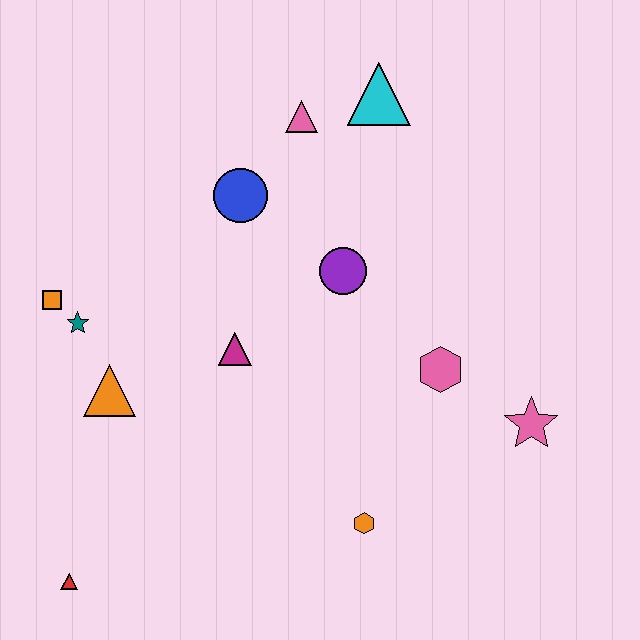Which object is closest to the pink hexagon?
The pink star is closest to the pink hexagon.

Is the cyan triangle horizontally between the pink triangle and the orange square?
No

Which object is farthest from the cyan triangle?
The red triangle is farthest from the cyan triangle.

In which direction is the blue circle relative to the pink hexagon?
The blue circle is to the left of the pink hexagon.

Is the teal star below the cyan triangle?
Yes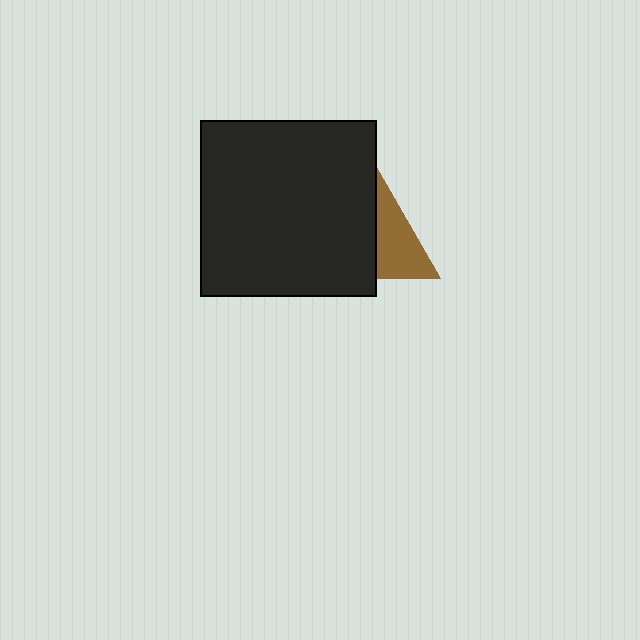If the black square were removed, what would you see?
You would see the complete brown triangle.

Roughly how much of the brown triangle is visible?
About half of it is visible (roughly 47%).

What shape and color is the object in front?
The object in front is a black square.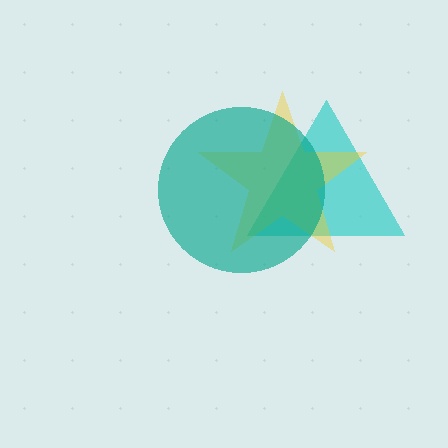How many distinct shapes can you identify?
There are 3 distinct shapes: a cyan triangle, a yellow star, a teal circle.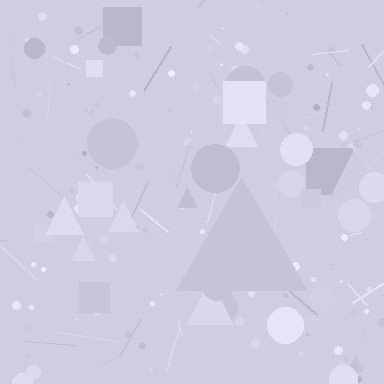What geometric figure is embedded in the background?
A triangle is embedded in the background.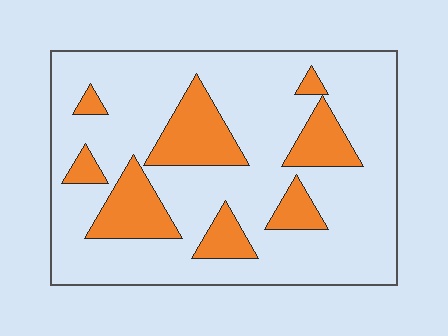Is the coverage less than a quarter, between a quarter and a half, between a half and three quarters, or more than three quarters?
Less than a quarter.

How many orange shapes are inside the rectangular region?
8.